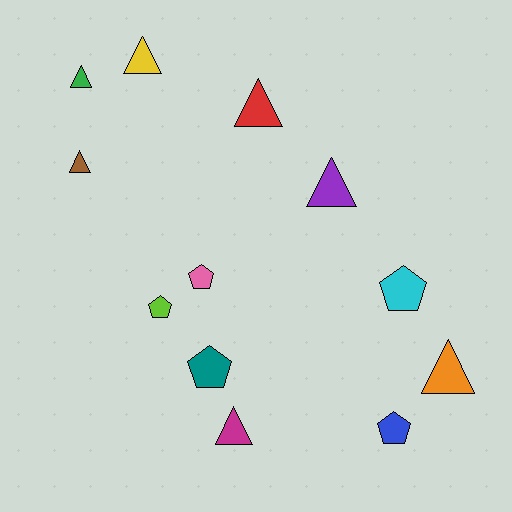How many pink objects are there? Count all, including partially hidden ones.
There is 1 pink object.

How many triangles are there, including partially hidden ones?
There are 7 triangles.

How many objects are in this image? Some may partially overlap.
There are 12 objects.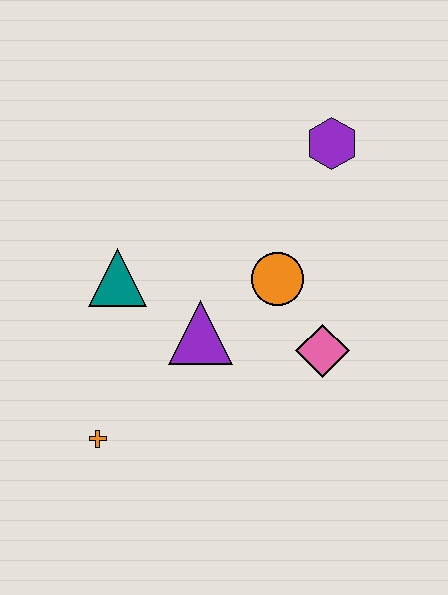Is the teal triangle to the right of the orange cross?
Yes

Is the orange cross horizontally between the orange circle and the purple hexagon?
No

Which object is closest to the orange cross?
The purple triangle is closest to the orange cross.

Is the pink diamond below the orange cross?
No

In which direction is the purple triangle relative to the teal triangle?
The purple triangle is to the right of the teal triangle.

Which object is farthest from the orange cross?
The purple hexagon is farthest from the orange cross.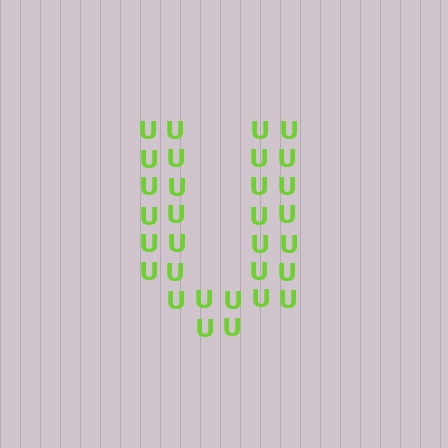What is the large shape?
The large shape is the letter U.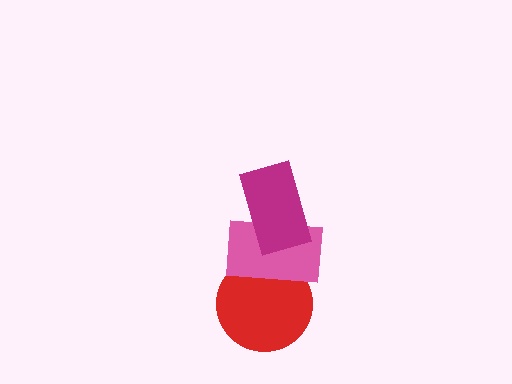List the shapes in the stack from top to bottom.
From top to bottom: the magenta rectangle, the pink rectangle, the red circle.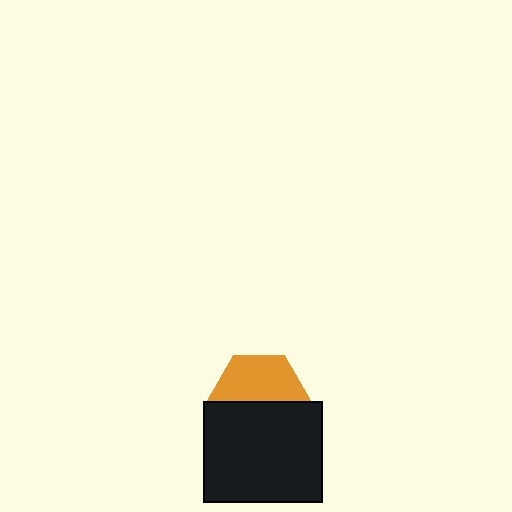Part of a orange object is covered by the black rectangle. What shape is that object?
It is a hexagon.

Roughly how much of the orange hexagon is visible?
About half of it is visible (roughly 52%).